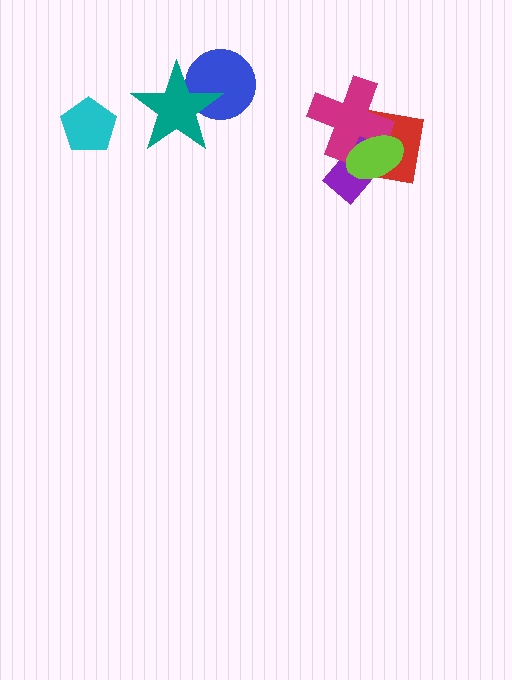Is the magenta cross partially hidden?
Yes, it is partially covered by another shape.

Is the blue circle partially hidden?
Yes, it is partially covered by another shape.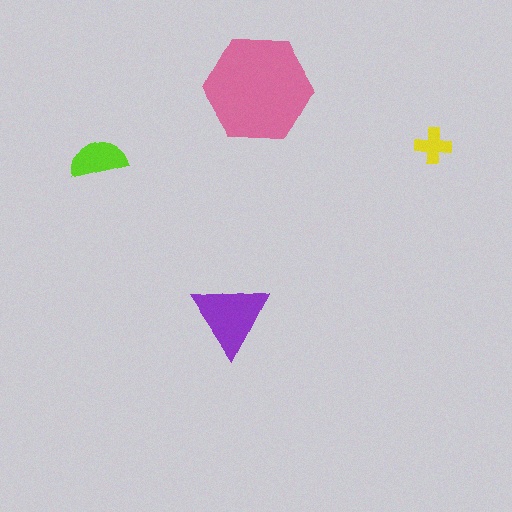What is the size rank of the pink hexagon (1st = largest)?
1st.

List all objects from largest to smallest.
The pink hexagon, the purple triangle, the lime semicircle, the yellow cross.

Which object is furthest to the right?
The yellow cross is rightmost.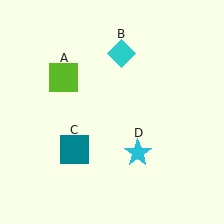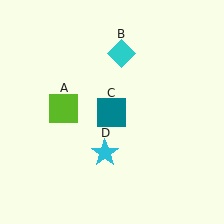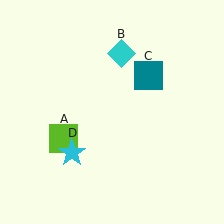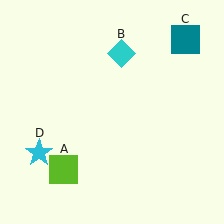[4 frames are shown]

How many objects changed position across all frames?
3 objects changed position: lime square (object A), teal square (object C), cyan star (object D).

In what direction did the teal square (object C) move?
The teal square (object C) moved up and to the right.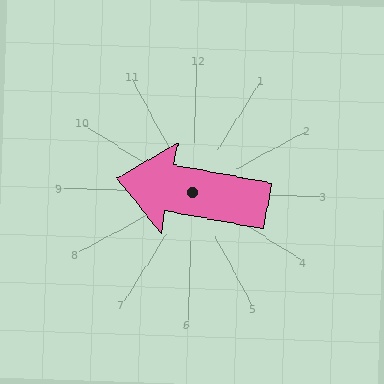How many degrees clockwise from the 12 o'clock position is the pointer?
Approximately 279 degrees.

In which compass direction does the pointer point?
West.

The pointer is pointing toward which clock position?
Roughly 9 o'clock.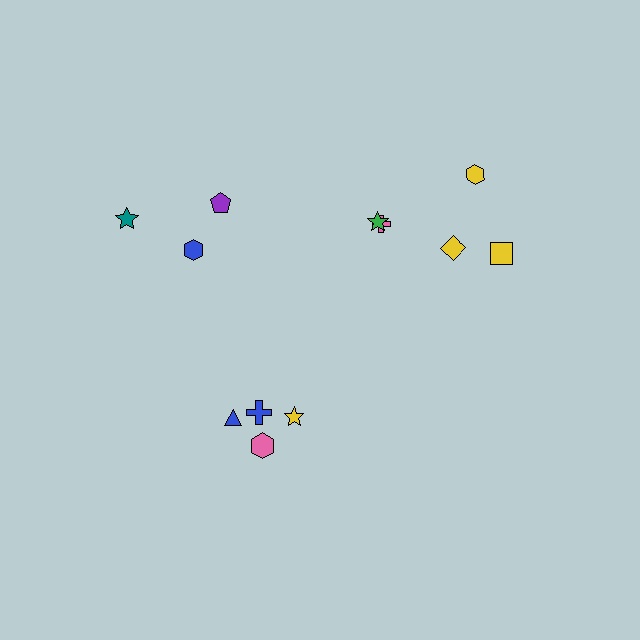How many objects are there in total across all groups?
There are 12 objects.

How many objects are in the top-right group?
There are 5 objects.